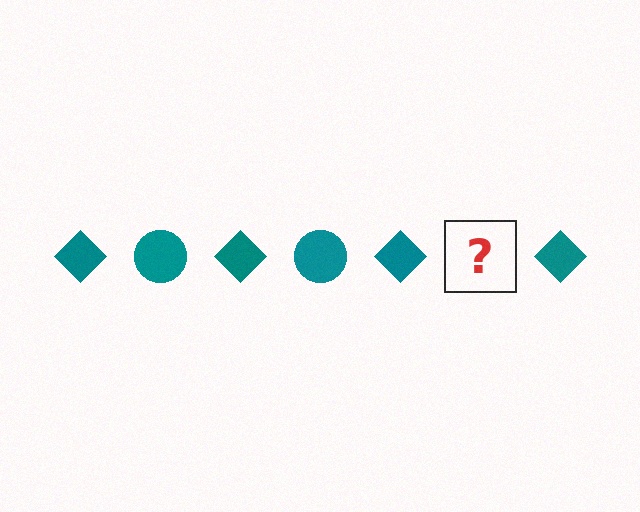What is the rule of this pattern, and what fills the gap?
The rule is that the pattern cycles through diamond, circle shapes in teal. The gap should be filled with a teal circle.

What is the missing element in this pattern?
The missing element is a teal circle.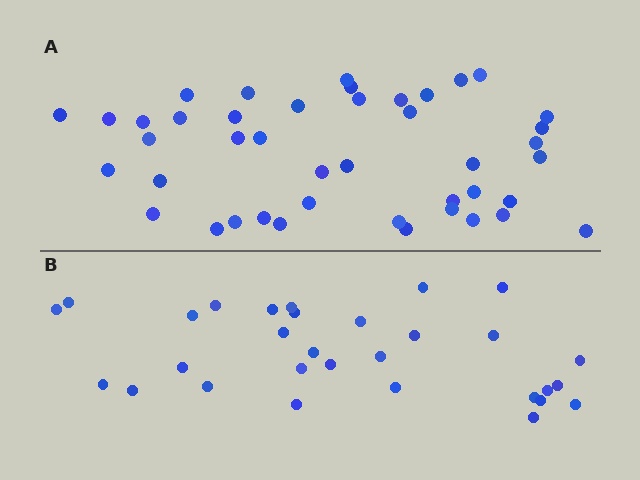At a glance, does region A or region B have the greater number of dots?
Region A (the top region) has more dots.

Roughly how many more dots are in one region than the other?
Region A has approximately 15 more dots than region B.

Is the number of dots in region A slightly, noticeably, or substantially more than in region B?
Region A has noticeably more, but not dramatically so. The ratio is roughly 1.4 to 1.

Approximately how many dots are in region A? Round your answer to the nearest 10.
About 40 dots. (The exact count is 43, which rounds to 40.)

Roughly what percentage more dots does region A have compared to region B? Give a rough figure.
About 45% more.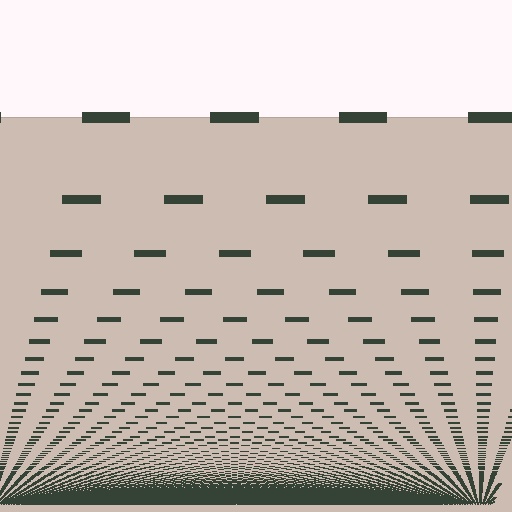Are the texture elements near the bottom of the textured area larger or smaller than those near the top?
Smaller. The gradient is inverted — elements near the bottom are smaller and denser.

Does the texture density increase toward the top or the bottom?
Density increases toward the bottom.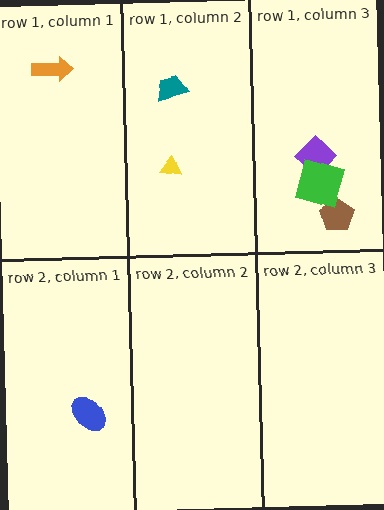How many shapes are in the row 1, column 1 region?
1.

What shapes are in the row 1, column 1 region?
The orange arrow.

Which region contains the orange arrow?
The row 1, column 1 region.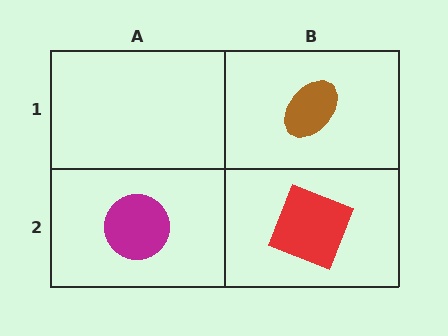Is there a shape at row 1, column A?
No, that cell is empty.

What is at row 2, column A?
A magenta circle.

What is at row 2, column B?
A red square.